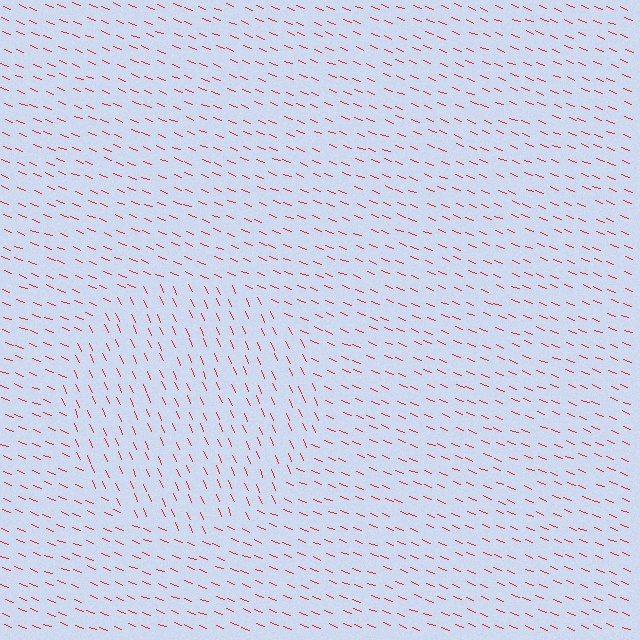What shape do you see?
I see a circle.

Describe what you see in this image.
The image is filled with small red line segments. A circle region in the image has lines oriented differently from the surrounding lines, creating a visible texture boundary.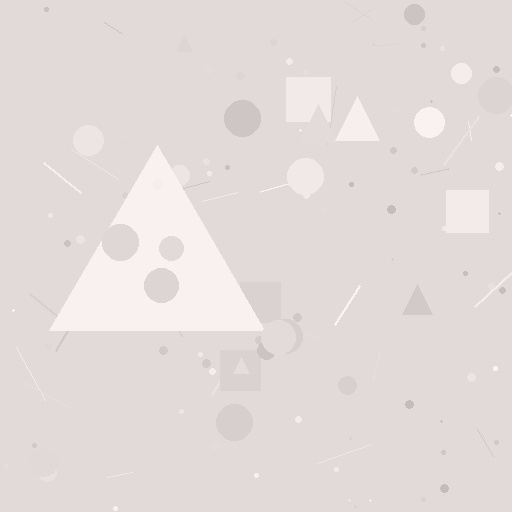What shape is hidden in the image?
A triangle is hidden in the image.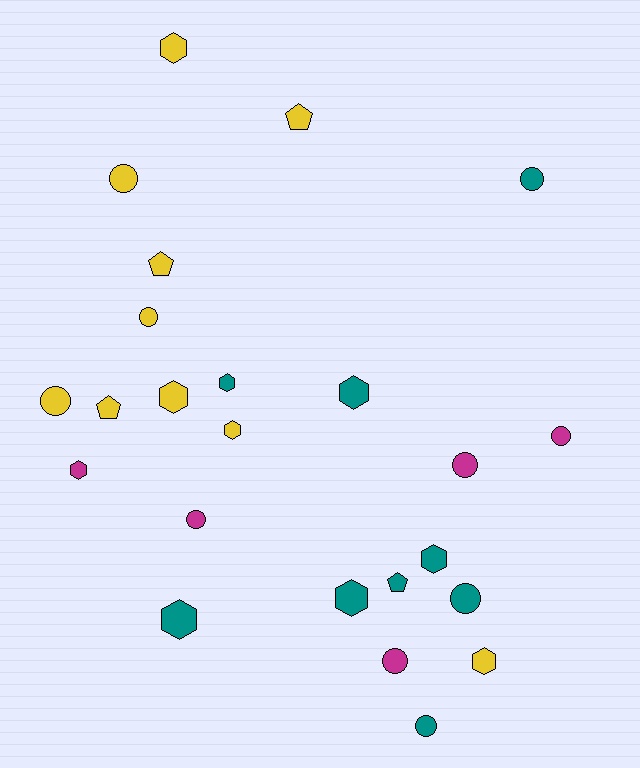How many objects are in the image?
There are 24 objects.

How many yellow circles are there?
There are 3 yellow circles.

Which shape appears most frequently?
Hexagon, with 10 objects.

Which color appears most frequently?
Yellow, with 10 objects.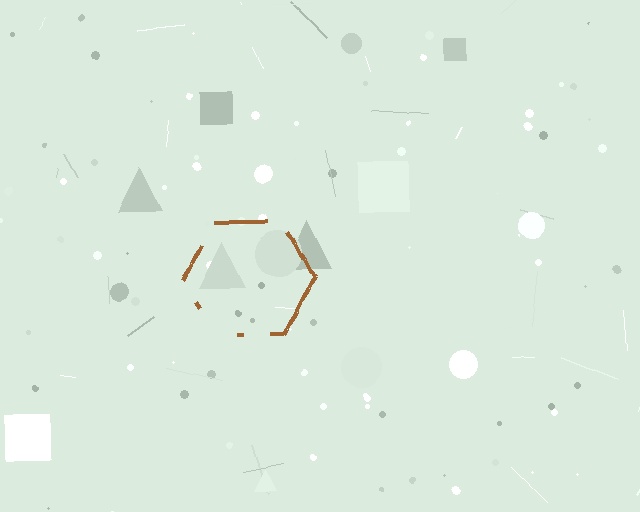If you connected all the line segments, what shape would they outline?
They would outline a hexagon.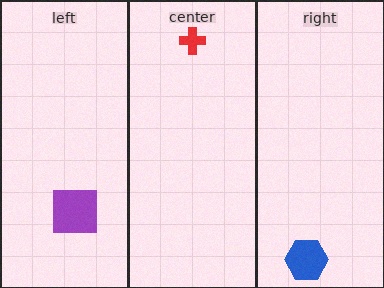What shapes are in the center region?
The red cross.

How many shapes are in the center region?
1.